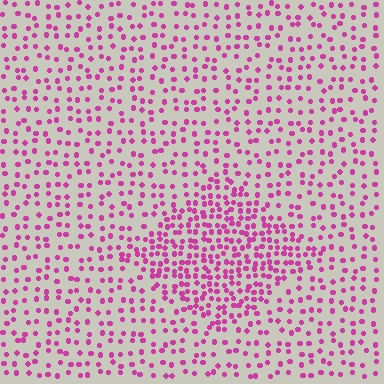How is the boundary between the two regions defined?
The boundary is defined by a change in element density (approximately 2.0x ratio). All elements are the same color, size, and shape.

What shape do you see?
I see a diamond.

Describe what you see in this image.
The image contains small magenta elements arranged at two different densities. A diamond-shaped region is visible where the elements are more densely packed than the surrounding area.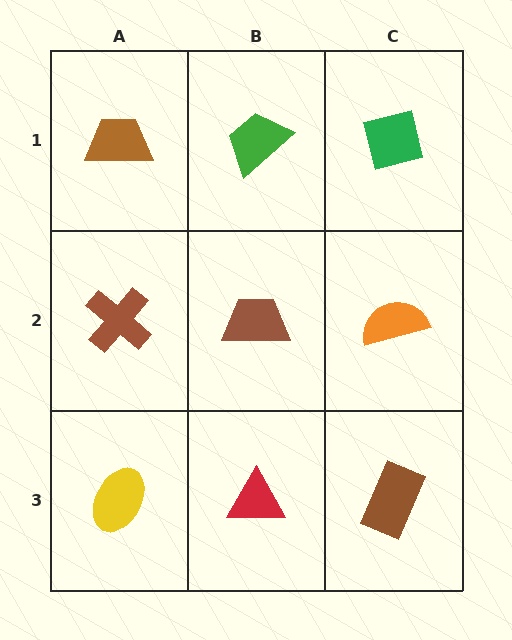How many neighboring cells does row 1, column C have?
2.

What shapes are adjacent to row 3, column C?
An orange semicircle (row 2, column C), a red triangle (row 3, column B).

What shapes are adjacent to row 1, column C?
An orange semicircle (row 2, column C), a green trapezoid (row 1, column B).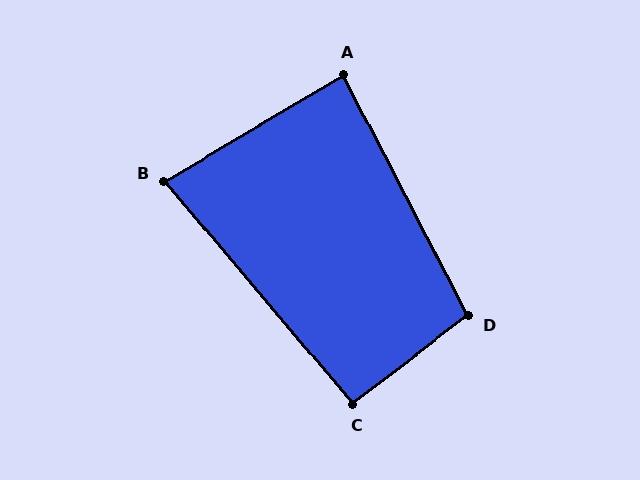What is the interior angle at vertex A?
Approximately 87 degrees (approximately right).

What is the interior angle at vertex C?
Approximately 93 degrees (approximately right).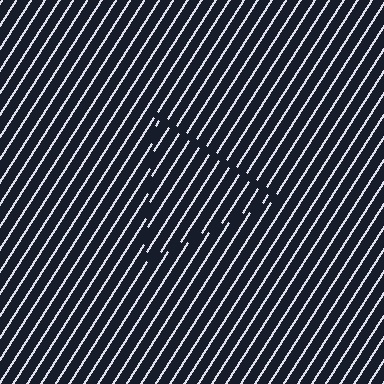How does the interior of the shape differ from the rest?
The interior of the shape contains the same grating, shifted by half a period — the contour is defined by the phase discontinuity where line-ends from the inner and outer gratings abut.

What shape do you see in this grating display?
An illusory triangle. The interior of the shape contains the same grating, shifted by half a period — the contour is defined by the phase discontinuity where line-ends from the inner and outer gratings abut.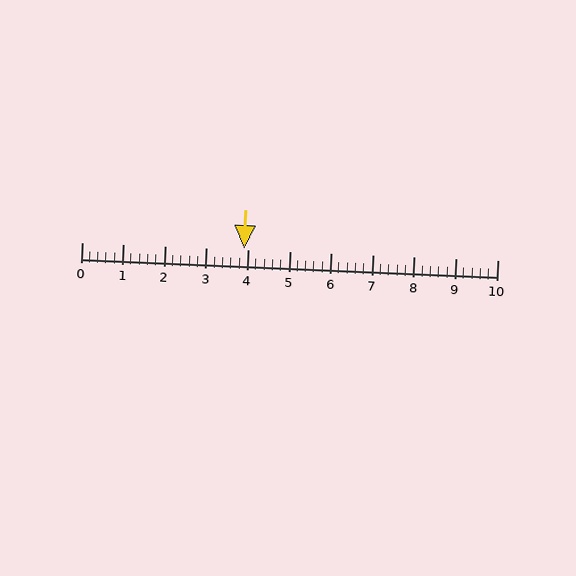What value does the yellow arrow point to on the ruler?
The yellow arrow points to approximately 3.9.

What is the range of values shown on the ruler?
The ruler shows values from 0 to 10.